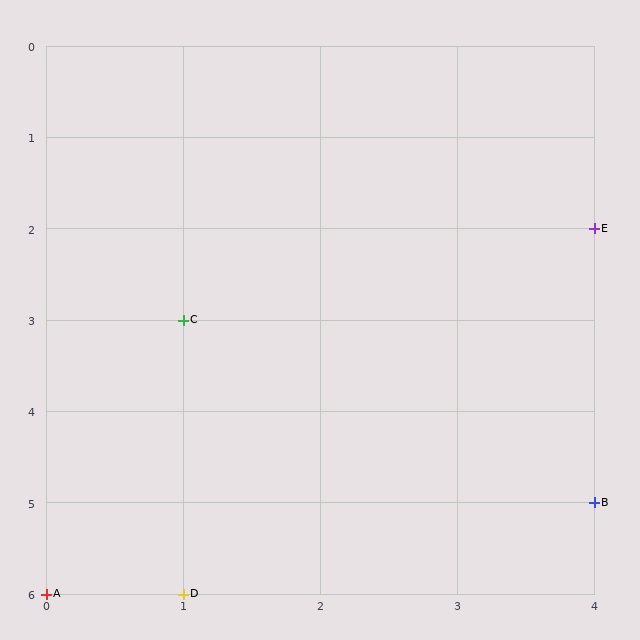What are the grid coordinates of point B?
Point B is at grid coordinates (4, 5).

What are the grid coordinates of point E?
Point E is at grid coordinates (4, 2).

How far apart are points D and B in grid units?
Points D and B are 3 columns and 1 row apart (about 3.2 grid units diagonally).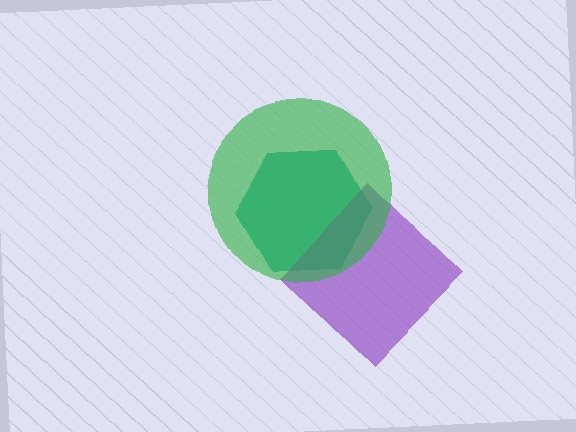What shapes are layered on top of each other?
The layered shapes are: a teal hexagon, a purple diamond, a green circle.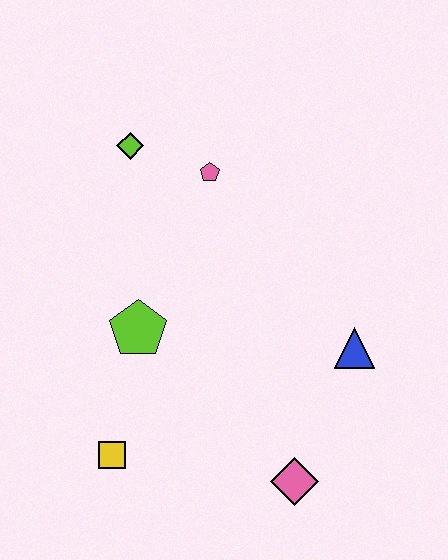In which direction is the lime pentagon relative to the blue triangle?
The lime pentagon is to the left of the blue triangle.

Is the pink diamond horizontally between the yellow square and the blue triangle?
Yes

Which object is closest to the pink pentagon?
The lime diamond is closest to the pink pentagon.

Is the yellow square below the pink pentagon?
Yes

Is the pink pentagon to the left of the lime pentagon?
No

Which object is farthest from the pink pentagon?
The pink diamond is farthest from the pink pentagon.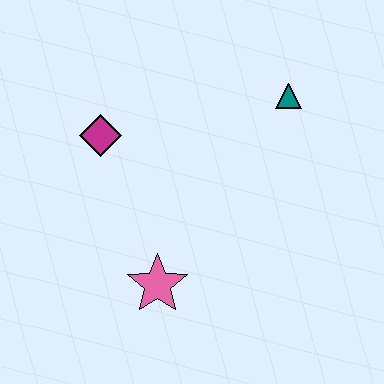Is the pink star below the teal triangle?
Yes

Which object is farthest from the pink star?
The teal triangle is farthest from the pink star.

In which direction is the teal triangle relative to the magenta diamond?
The teal triangle is to the right of the magenta diamond.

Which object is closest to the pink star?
The magenta diamond is closest to the pink star.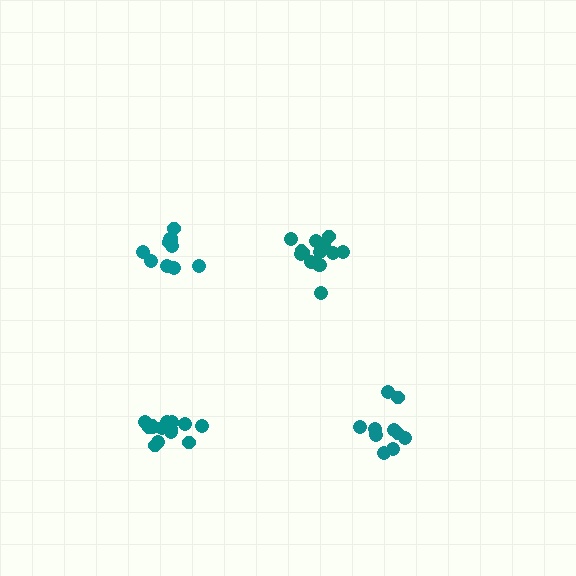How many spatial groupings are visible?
There are 4 spatial groupings.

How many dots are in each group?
Group 1: 14 dots, Group 2: 10 dots, Group 3: 14 dots, Group 4: 10 dots (48 total).